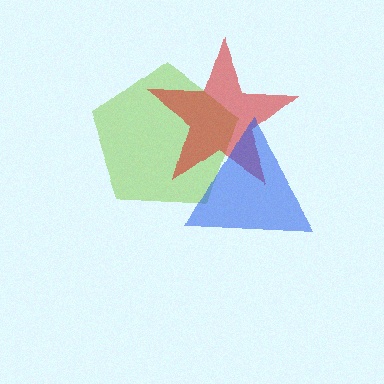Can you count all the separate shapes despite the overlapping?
Yes, there are 3 separate shapes.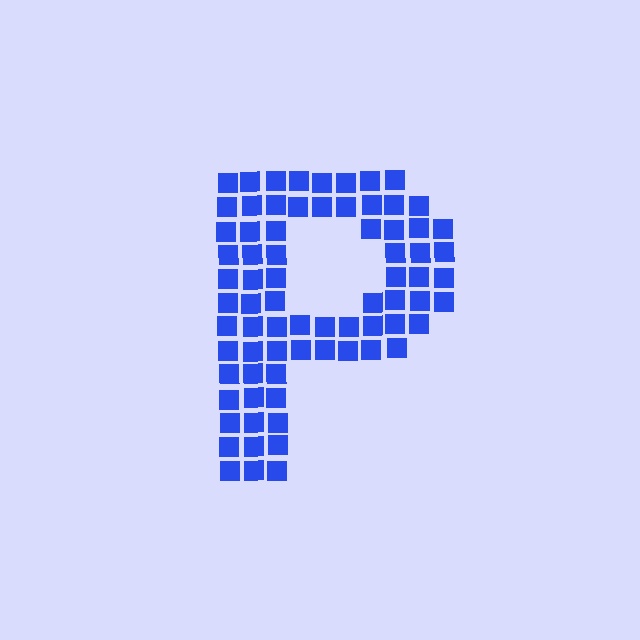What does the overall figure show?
The overall figure shows the letter P.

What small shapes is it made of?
It is made of small squares.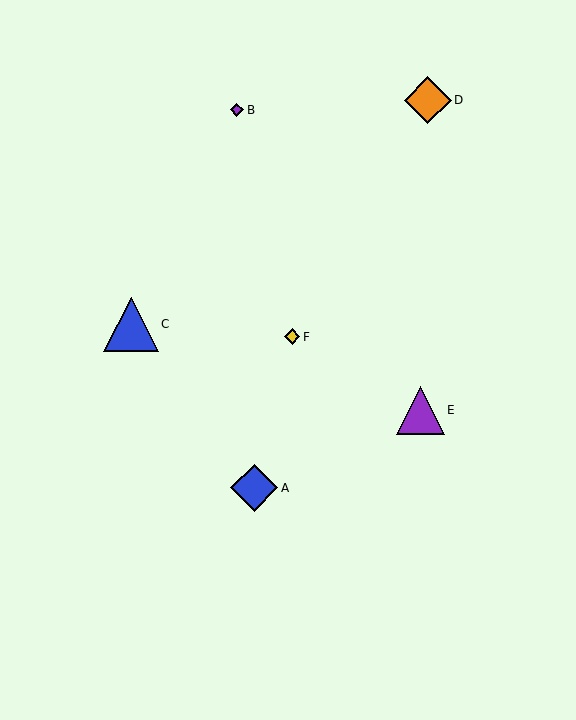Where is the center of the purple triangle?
The center of the purple triangle is at (420, 410).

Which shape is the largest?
The blue triangle (labeled C) is the largest.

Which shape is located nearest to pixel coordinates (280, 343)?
The yellow diamond (labeled F) at (292, 337) is nearest to that location.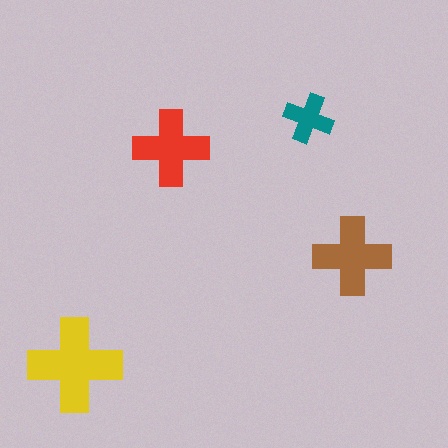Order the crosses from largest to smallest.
the yellow one, the brown one, the red one, the teal one.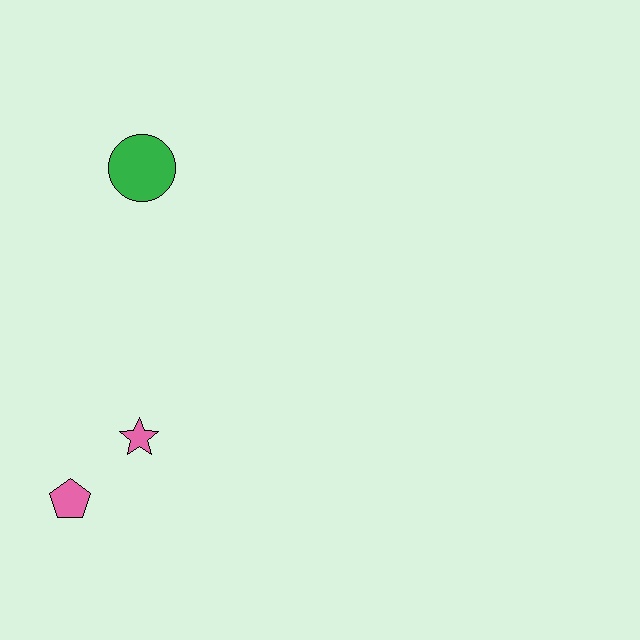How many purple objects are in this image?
There are no purple objects.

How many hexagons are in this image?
There are no hexagons.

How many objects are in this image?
There are 3 objects.